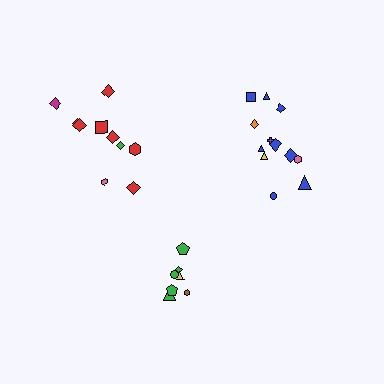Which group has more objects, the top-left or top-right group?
The top-right group.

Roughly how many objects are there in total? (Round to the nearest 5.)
Roughly 30 objects in total.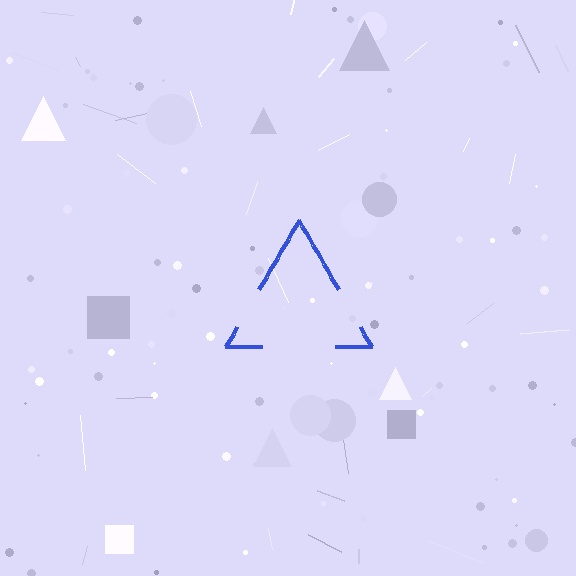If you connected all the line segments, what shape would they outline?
They would outline a triangle.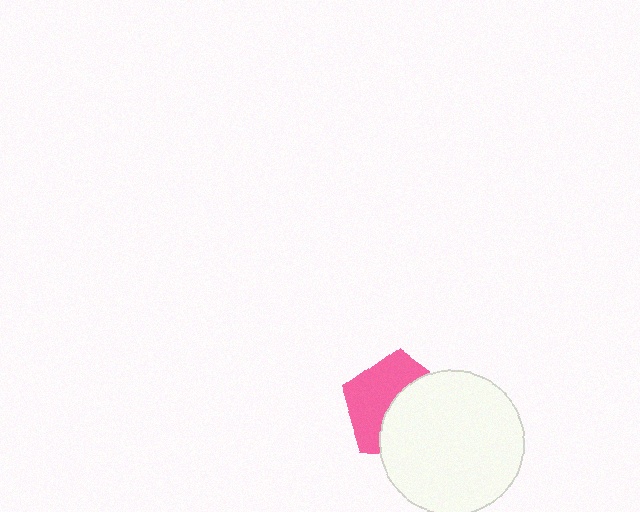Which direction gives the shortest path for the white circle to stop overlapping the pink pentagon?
Moving right gives the shortest separation.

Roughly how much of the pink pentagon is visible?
About half of it is visible (roughly 49%).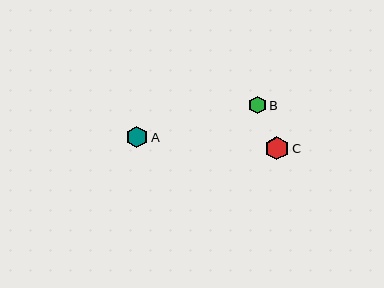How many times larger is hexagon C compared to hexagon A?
Hexagon C is approximately 1.1 times the size of hexagon A.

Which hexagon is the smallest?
Hexagon B is the smallest with a size of approximately 18 pixels.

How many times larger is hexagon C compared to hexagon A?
Hexagon C is approximately 1.1 times the size of hexagon A.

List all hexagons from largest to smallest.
From largest to smallest: C, A, B.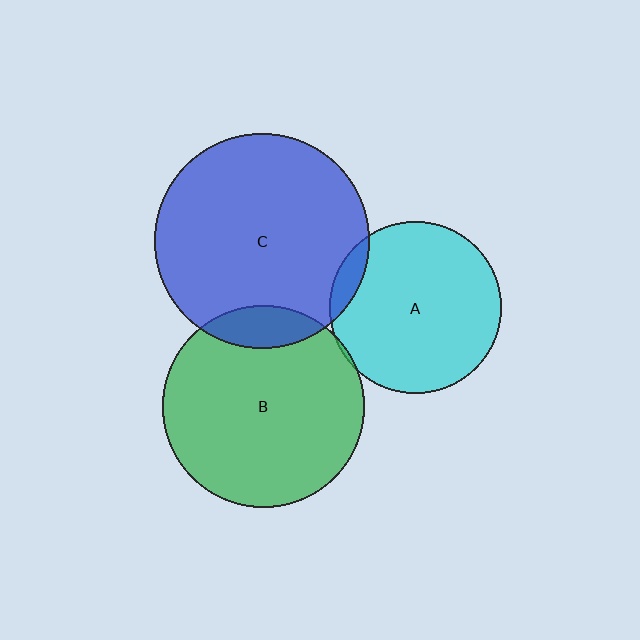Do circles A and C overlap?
Yes.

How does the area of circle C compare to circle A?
Approximately 1.6 times.